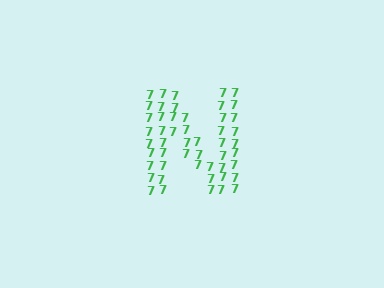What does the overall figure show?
The overall figure shows the letter N.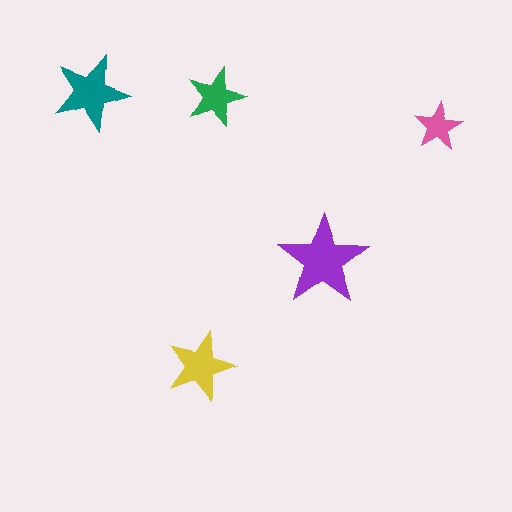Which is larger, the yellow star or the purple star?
The purple one.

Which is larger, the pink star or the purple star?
The purple one.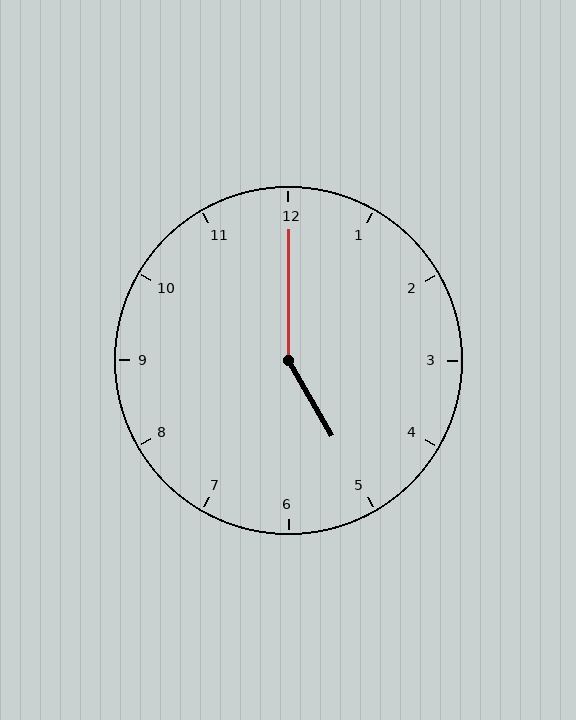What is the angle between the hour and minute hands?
Approximately 150 degrees.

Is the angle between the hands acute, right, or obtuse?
It is obtuse.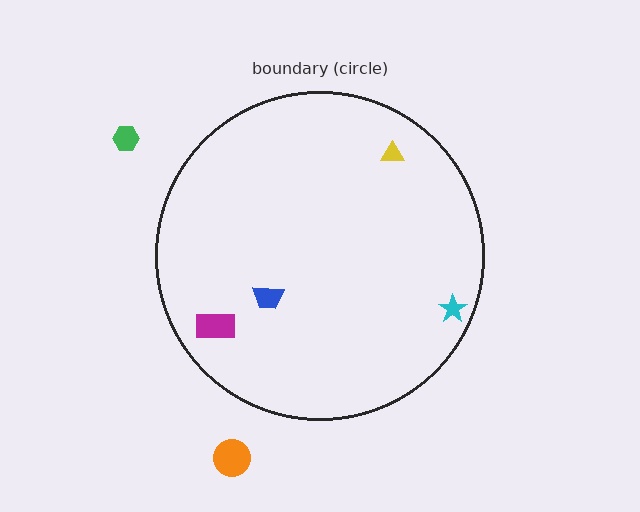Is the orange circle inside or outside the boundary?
Outside.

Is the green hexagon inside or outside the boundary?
Outside.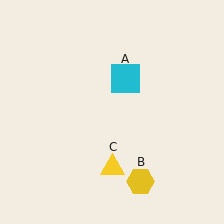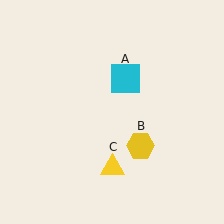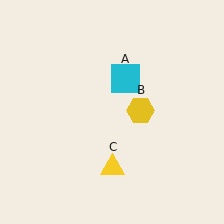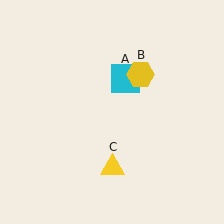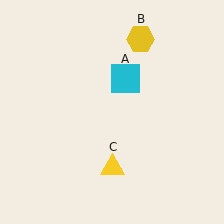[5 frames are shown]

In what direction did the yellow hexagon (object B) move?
The yellow hexagon (object B) moved up.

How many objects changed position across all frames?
1 object changed position: yellow hexagon (object B).